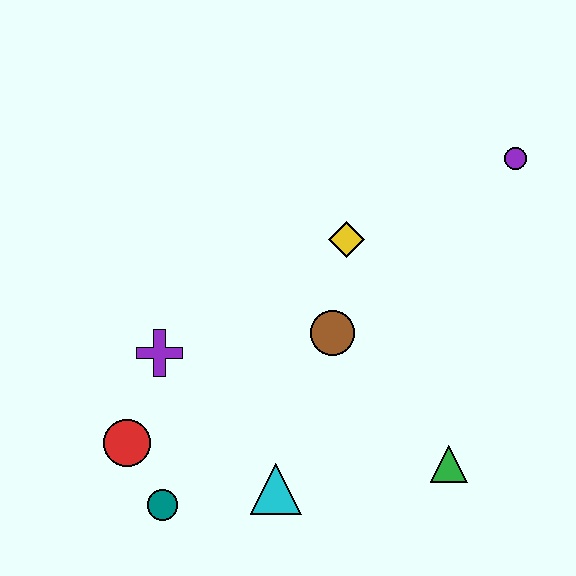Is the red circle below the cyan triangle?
No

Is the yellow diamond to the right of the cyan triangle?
Yes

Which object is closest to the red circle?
The teal circle is closest to the red circle.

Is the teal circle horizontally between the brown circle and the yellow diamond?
No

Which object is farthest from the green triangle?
The red circle is farthest from the green triangle.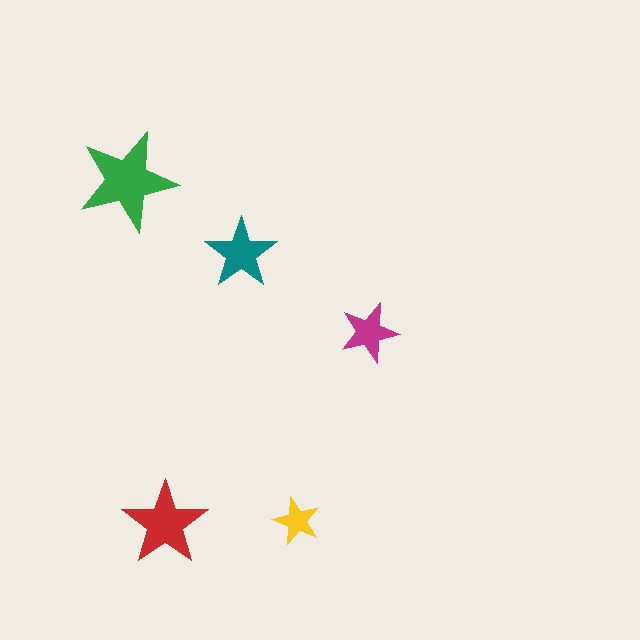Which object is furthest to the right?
The magenta star is rightmost.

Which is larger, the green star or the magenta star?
The green one.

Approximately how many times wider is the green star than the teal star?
About 1.5 times wider.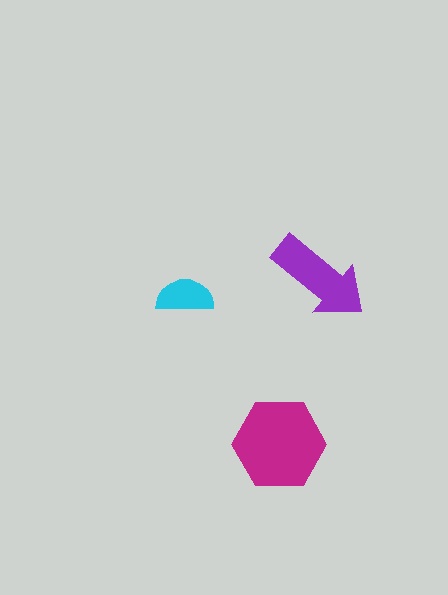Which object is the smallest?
The cyan semicircle.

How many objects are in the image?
There are 3 objects in the image.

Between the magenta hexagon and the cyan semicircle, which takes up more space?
The magenta hexagon.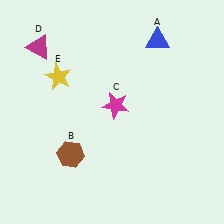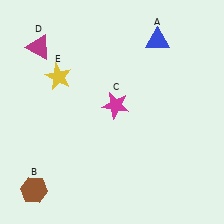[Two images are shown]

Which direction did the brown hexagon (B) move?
The brown hexagon (B) moved left.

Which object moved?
The brown hexagon (B) moved left.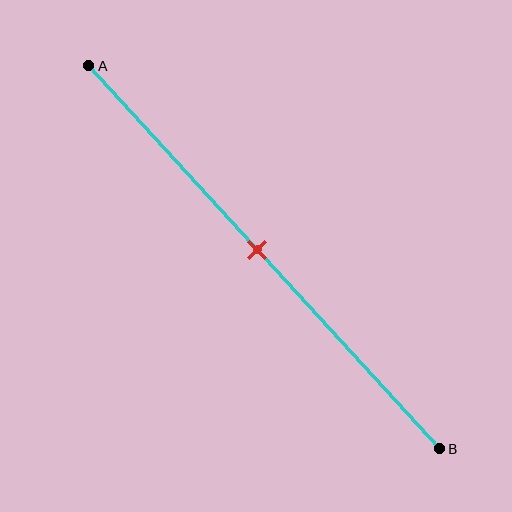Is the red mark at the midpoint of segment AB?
Yes, the mark is approximately at the midpoint.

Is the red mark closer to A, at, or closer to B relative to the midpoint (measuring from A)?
The red mark is approximately at the midpoint of segment AB.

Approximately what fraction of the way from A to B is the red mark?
The red mark is approximately 50% of the way from A to B.